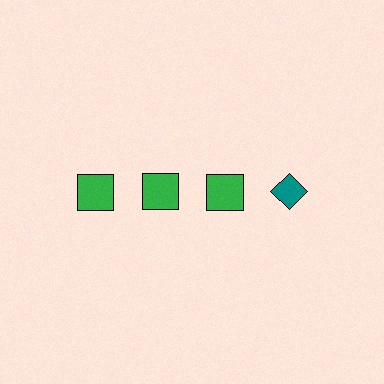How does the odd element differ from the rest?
It differs in both color (teal instead of green) and shape (diamond instead of square).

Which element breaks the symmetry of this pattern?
The teal diamond in the top row, second from right column breaks the symmetry. All other shapes are green squares.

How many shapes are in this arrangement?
There are 4 shapes arranged in a grid pattern.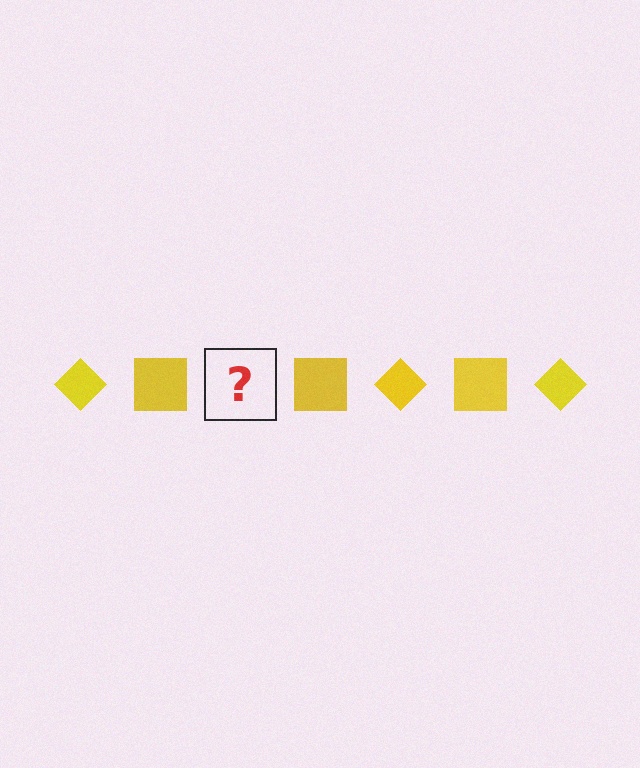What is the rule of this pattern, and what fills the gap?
The rule is that the pattern cycles through diamond, square shapes in yellow. The gap should be filled with a yellow diamond.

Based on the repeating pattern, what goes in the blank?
The blank should be a yellow diamond.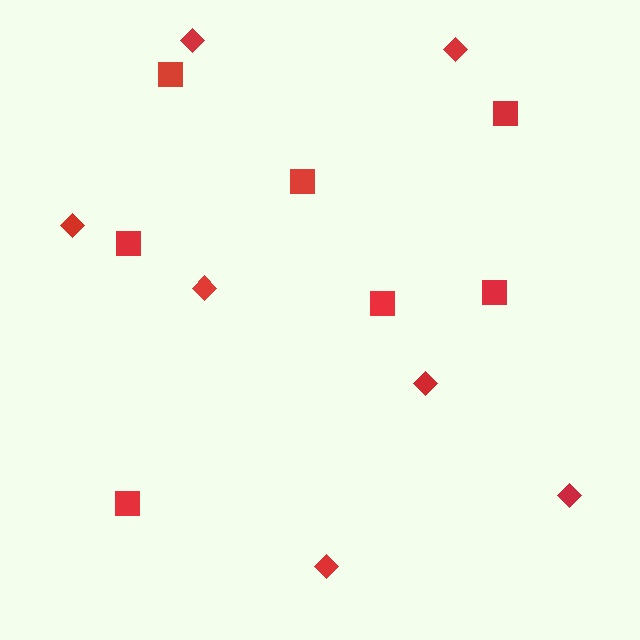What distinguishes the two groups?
There are 2 groups: one group of squares (7) and one group of diamonds (7).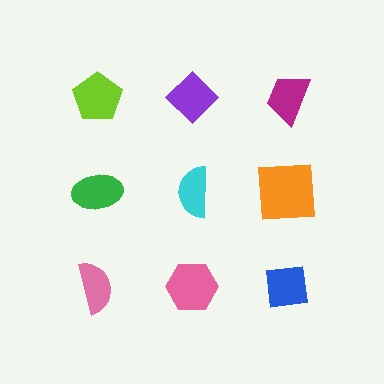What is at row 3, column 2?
A pink hexagon.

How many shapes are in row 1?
3 shapes.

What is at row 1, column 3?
A magenta trapezoid.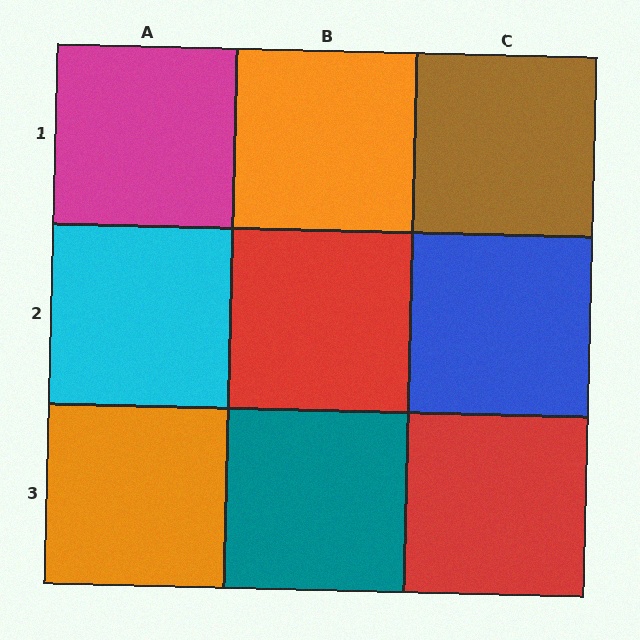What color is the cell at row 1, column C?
Brown.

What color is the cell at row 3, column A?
Orange.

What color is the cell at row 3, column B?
Teal.